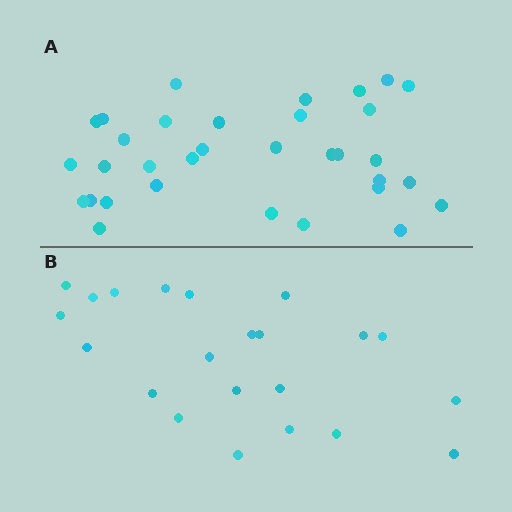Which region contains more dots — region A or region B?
Region A (the top region) has more dots.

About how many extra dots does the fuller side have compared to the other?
Region A has roughly 12 or so more dots than region B.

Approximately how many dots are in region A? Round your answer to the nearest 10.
About 30 dots. (The exact count is 33, which rounds to 30.)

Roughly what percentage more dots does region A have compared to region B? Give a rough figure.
About 50% more.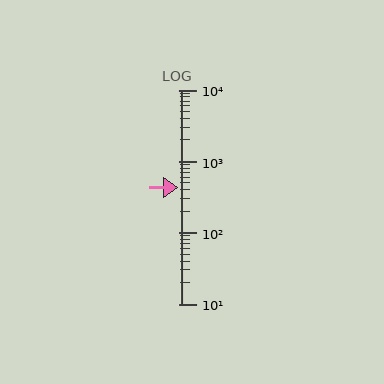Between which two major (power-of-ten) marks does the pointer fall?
The pointer is between 100 and 1000.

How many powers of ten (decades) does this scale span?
The scale spans 3 decades, from 10 to 10000.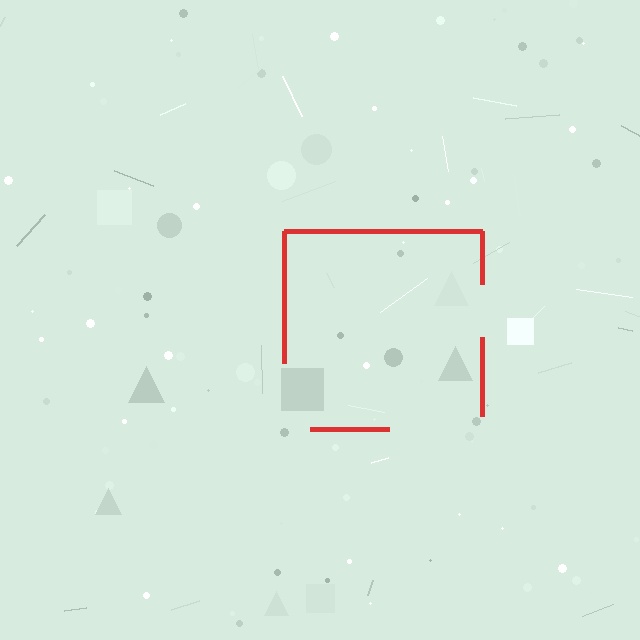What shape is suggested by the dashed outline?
The dashed outline suggests a square.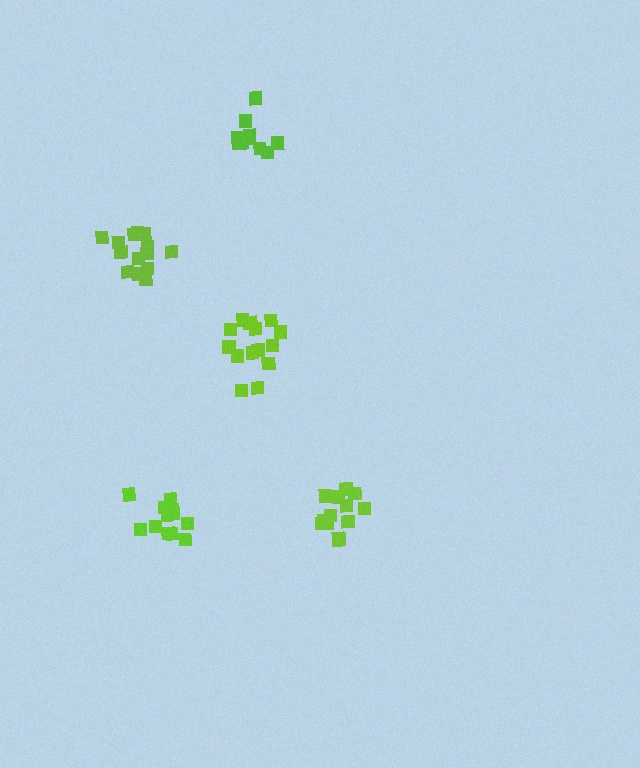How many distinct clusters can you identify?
There are 5 distinct clusters.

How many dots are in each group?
Group 1: 11 dots, Group 2: 12 dots, Group 3: 13 dots, Group 4: 15 dots, Group 5: 14 dots (65 total).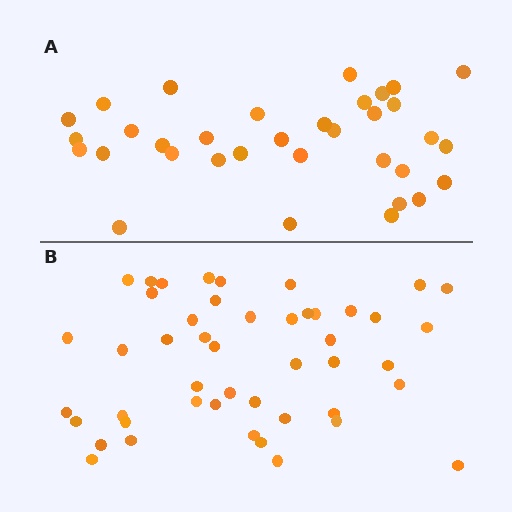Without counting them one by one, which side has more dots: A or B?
Region B (the bottom region) has more dots.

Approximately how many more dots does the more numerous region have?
Region B has approximately 15 more dots than region A.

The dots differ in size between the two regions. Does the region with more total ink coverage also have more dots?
No. Region A has more total ink coverage because its dots are larger, but region B actually contains more individual dots. Total area can be misleading — the number of items is what matters here.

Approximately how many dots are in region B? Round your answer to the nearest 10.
About 50 dots. (The exact count is 47, which rounds to 50.)